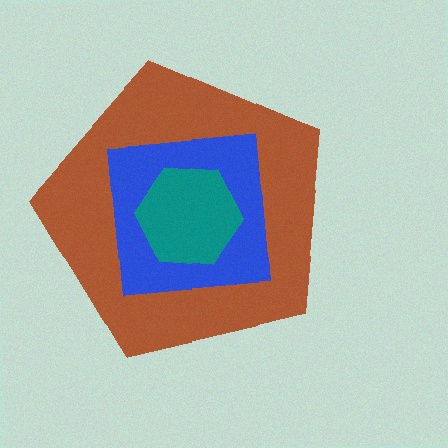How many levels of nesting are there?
3.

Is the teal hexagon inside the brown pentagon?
Yes.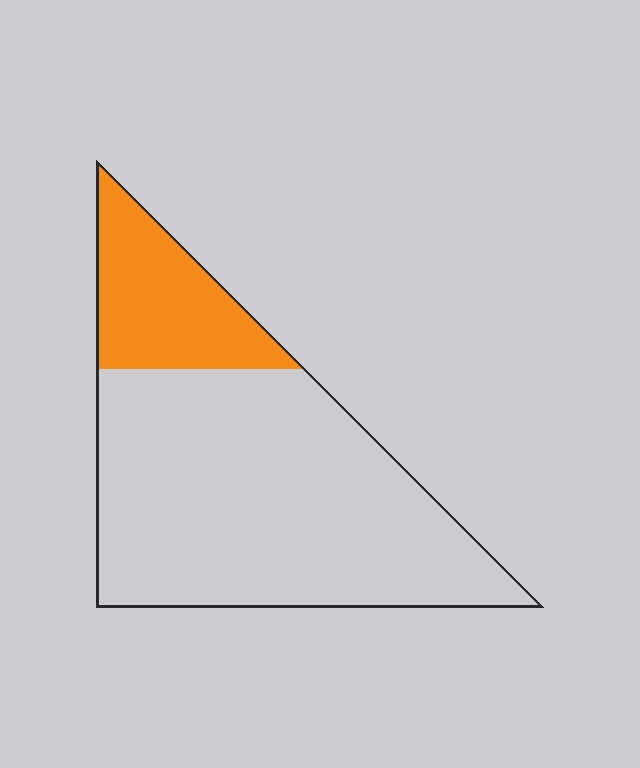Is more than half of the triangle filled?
No.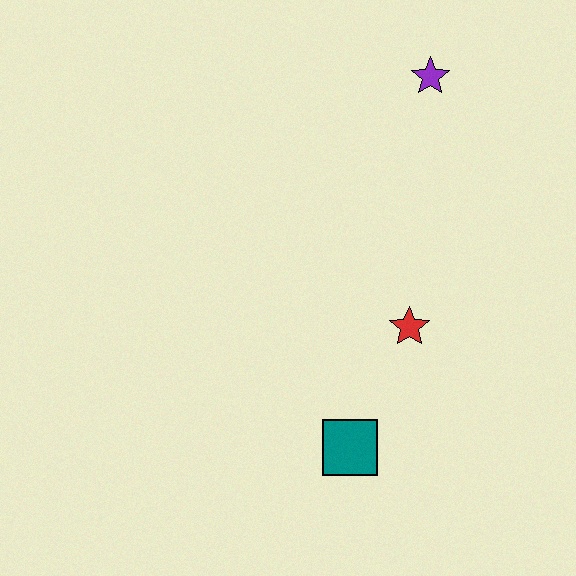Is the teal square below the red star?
Yes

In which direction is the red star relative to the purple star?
The red star is below the purple star.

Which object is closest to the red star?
The teal square is closest to the red star.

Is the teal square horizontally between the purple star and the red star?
No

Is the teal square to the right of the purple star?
No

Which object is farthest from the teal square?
The purple star is farthest from the teal square.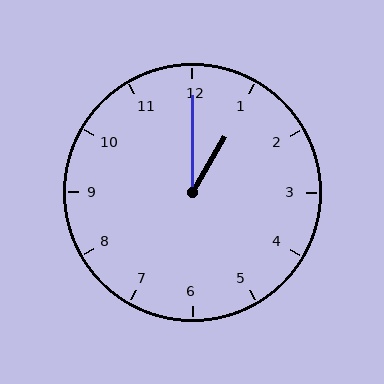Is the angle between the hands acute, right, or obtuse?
It is acute.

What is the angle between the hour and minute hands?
Approximately 30 degrees.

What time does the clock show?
1:00.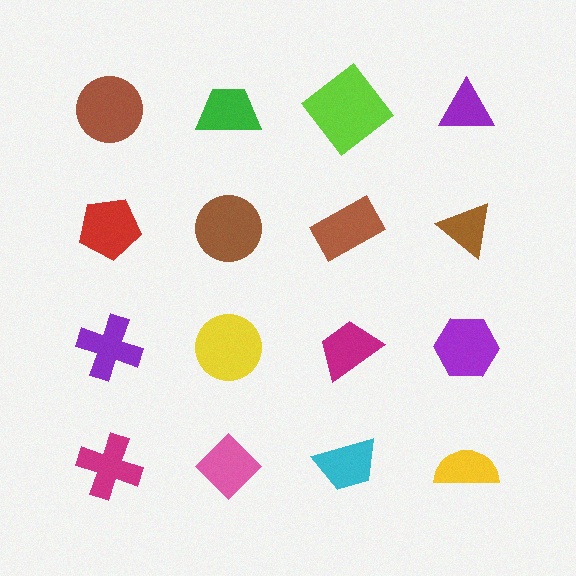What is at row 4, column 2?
A pink diamond.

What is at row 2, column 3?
A brown rectangle.